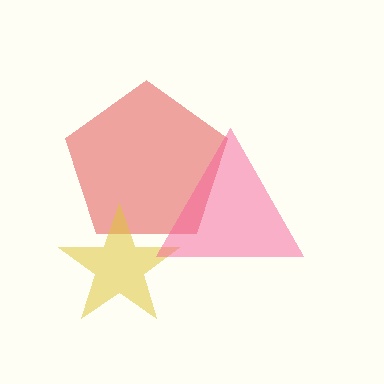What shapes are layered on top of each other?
The layered shapes are: a red pentagon, a yellow star, a pink triangle.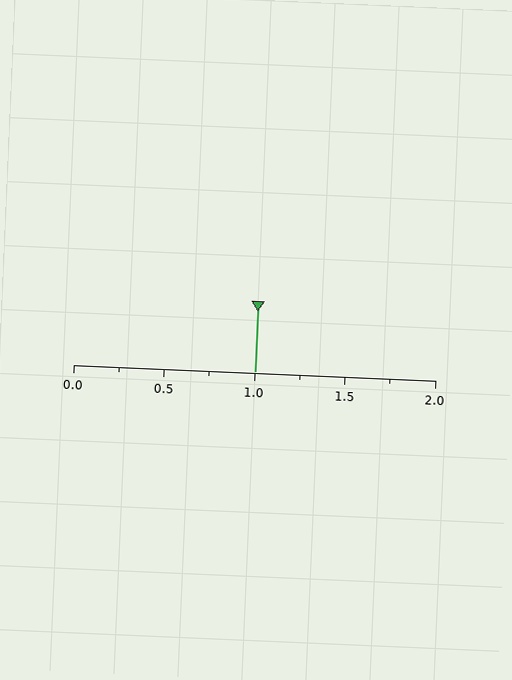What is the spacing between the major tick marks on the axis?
The major ticks are spaced 0.5 apart.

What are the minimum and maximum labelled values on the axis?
The axis runs from 0.0 to 2.0.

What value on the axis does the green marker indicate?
The marker indicates approximately 1.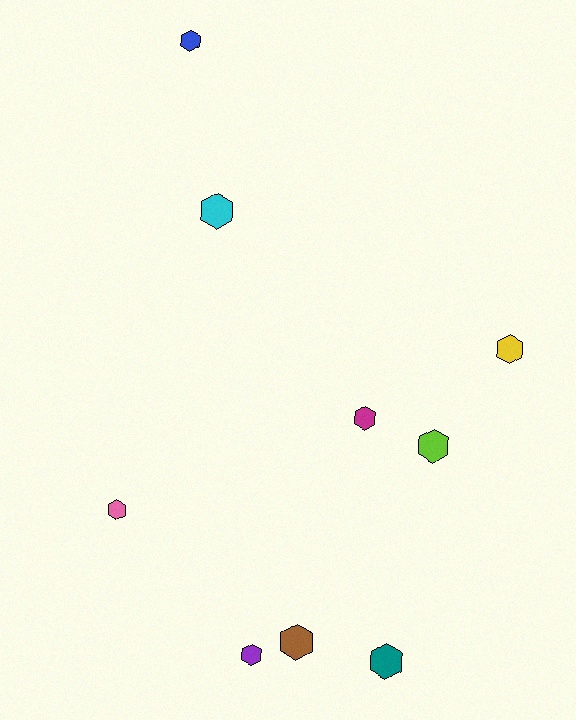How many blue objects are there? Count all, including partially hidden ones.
There is 1 blue object.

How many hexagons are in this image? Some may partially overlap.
There are 9 hexagons.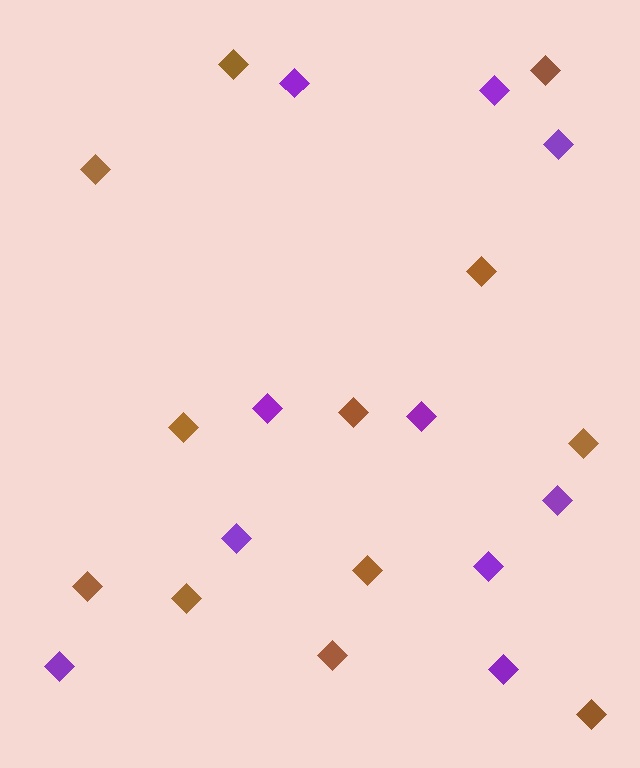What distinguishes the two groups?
There are 2 groups: one group of brown diamonds (12) and one group of purple diamonds (10).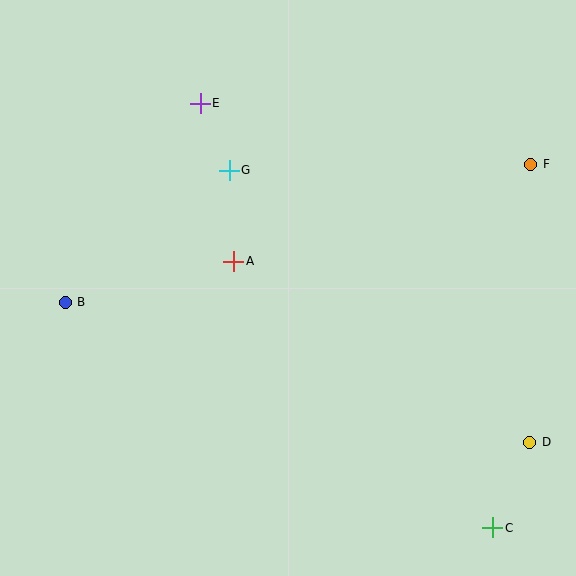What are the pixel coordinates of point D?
Point D is at (530, 442).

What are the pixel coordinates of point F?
Point F is at (531, 164).